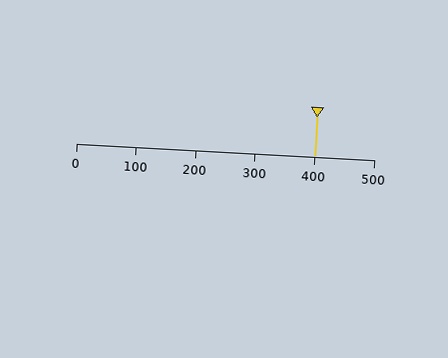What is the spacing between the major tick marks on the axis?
The major ticks are spaced 100 apart.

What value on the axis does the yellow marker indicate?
The marker indicates approximately 400.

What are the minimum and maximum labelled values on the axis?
The axis runs from 0 to 500.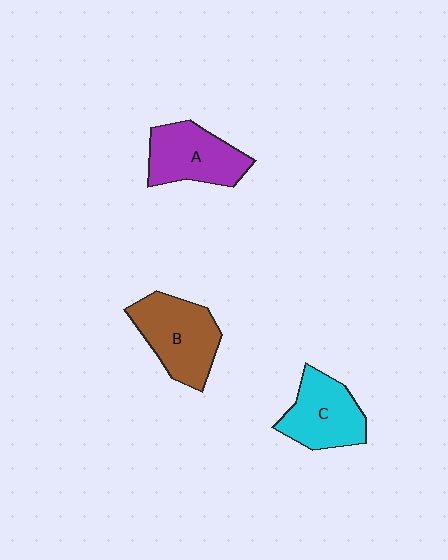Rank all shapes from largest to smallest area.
From largest to smallest: B (brown), A (purple), C (cyan).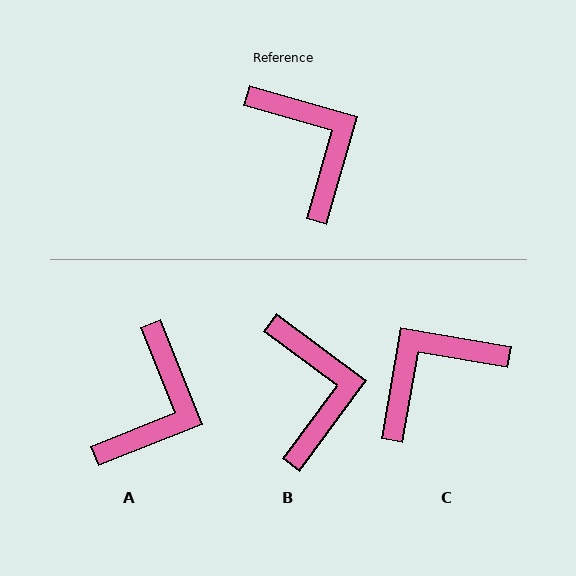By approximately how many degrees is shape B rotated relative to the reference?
Approximately 20 degrees clockwise.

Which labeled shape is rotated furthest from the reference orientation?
C, about 97 degrees away.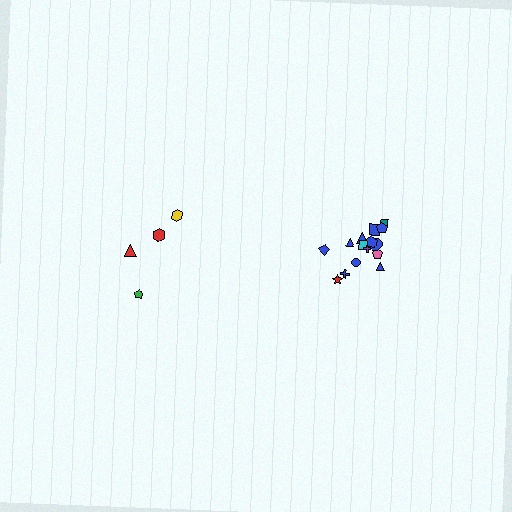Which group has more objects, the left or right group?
The right group.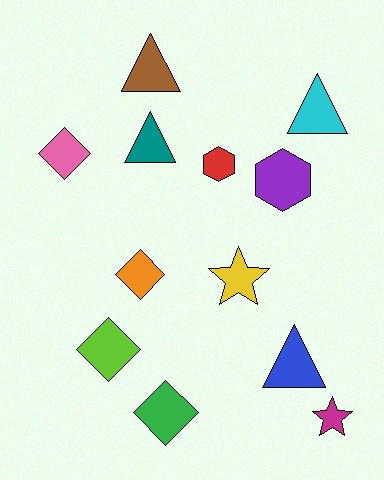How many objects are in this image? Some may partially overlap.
There are 12 objects.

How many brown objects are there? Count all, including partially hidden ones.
There is 1 brown object.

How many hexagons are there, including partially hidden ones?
There are 2 hexagons.